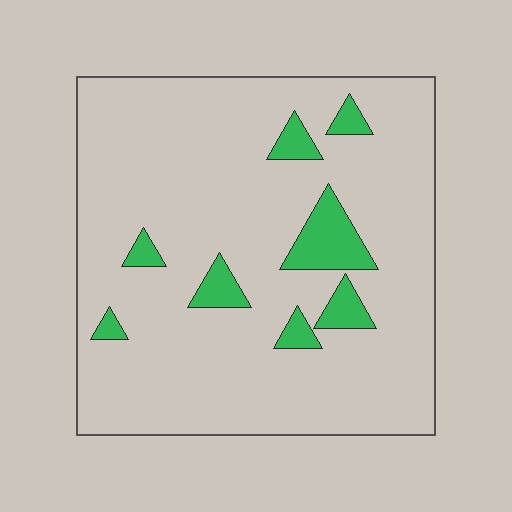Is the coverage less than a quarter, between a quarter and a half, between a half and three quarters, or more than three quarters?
Less than a quarter.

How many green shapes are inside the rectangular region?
8.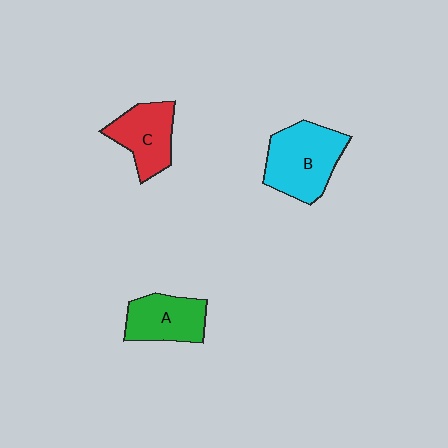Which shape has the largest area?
Shape B (cyan).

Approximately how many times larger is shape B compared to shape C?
Approximately 1.3 times.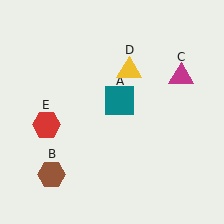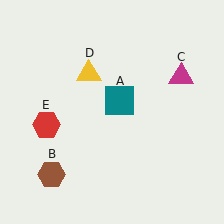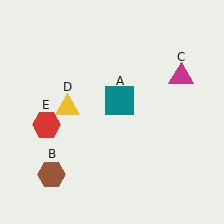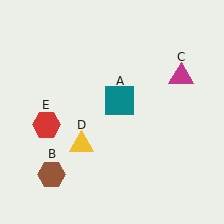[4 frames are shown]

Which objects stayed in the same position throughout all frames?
Teal square (object A) and brown hexagon (object B) and magenta triangle (object C) and red hexagon (object E) remained stationary.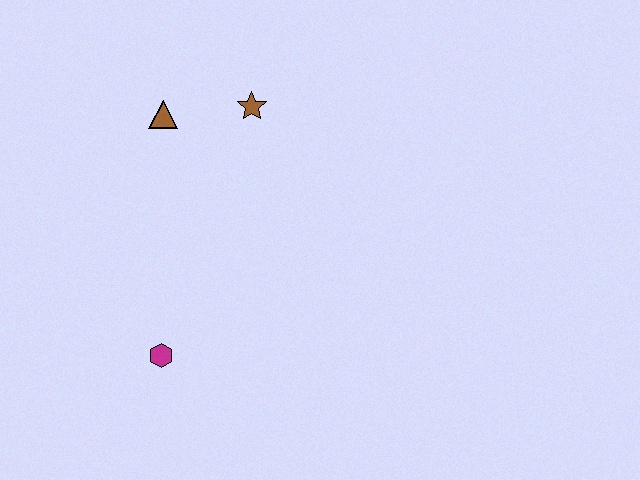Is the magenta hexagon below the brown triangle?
Yes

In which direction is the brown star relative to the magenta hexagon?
The brown star is above the magenta hexagon.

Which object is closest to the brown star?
The brown triangle is closest to the brown star.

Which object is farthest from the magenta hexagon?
The brown star is farthest from the magenta hexagon.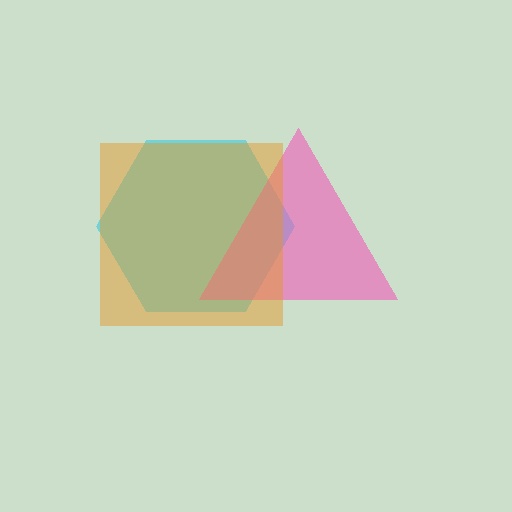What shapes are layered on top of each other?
The layered shapes are: a cyan hexagon, a pink triangle, an orange square.